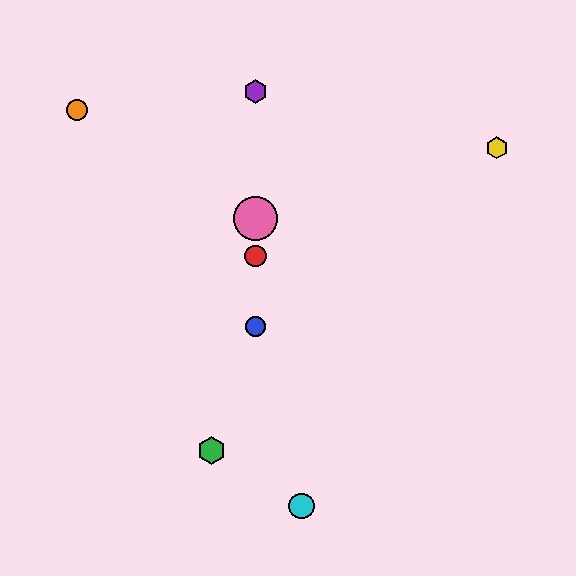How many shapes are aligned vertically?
4 shapes (the red circle, the blue circle, the purple hexagon, the pink circle) are aligned vertically.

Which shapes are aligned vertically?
The red circle, the blue circle, the purple hexagon, the pink circle are aligned vertically.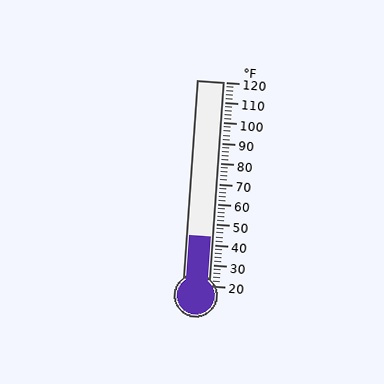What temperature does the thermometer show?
The thermometer shows approximately 44°F.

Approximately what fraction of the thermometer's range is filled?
The thermometer is filled to approximately 25% of its range.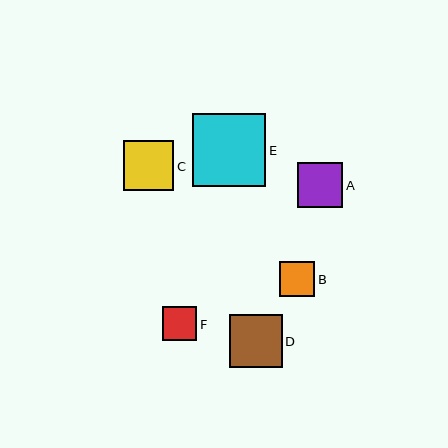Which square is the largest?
Square E is the largest with a size of approximately 73 pixels.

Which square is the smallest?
Square F is the smallest with a size of approximately 34 pixels.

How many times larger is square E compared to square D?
Square E is approximately 1.4 times the size of square D.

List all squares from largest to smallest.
From largest to smallest: E, D, C, A, B, F.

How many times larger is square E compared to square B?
Square E is approximately 2.1 times the size of square B.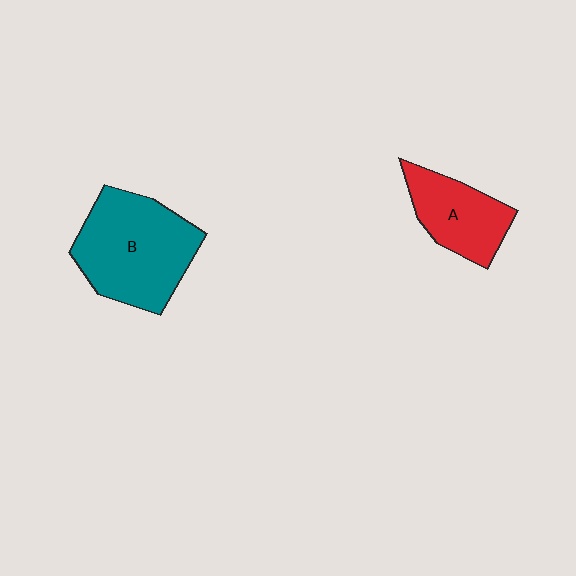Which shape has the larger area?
Shape B (teal).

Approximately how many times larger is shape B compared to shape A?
Approximately 1.7 times.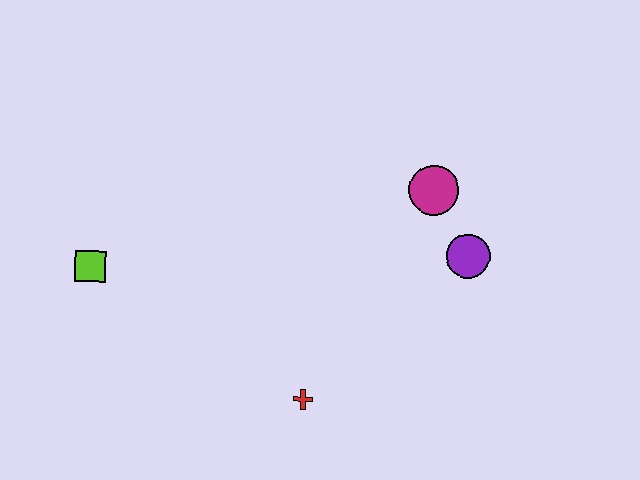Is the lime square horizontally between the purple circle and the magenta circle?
No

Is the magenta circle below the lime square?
No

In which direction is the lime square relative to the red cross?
The lime square is to the left of the red cross.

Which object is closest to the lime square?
The red cross is closest to the lime square.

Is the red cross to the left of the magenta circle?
Yes